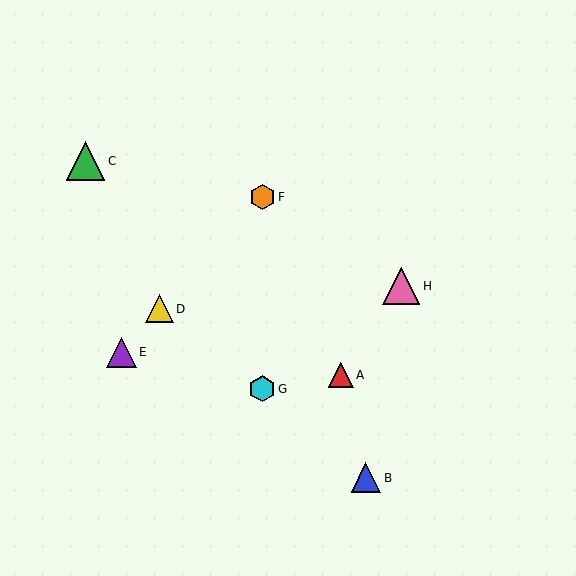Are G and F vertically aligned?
Yes, both are at x≈262.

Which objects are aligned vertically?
Objects F, G are aligned vertically.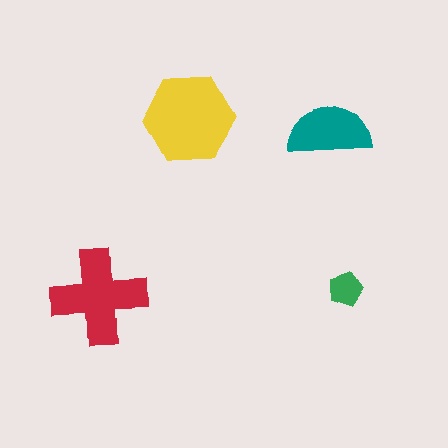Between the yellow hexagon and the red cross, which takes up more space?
The yellow hexagon.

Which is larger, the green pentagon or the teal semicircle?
The teal semicircle.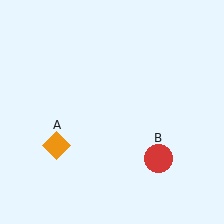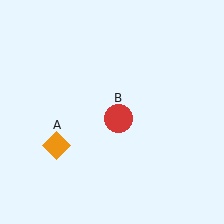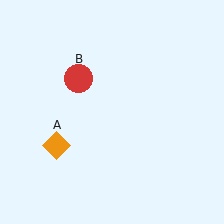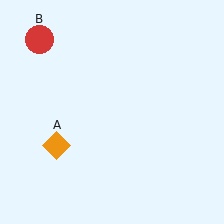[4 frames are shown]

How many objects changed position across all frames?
1 object changed position: red circle (object B).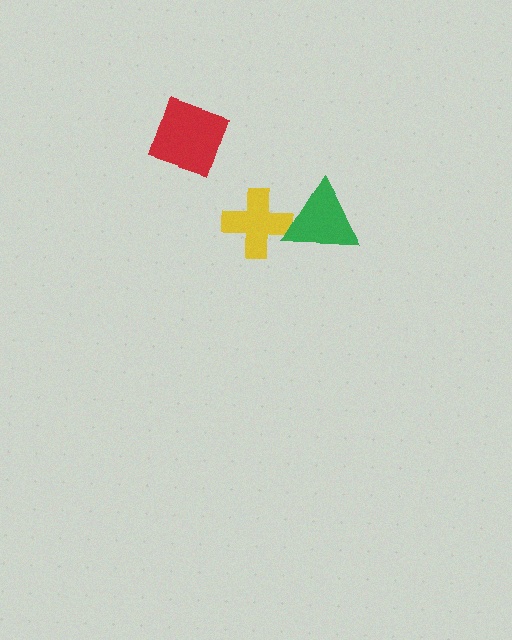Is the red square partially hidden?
No, no other shape covers it.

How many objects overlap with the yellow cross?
1 object overlaps with the yellow cross.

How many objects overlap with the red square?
0 objects overlap with the red square.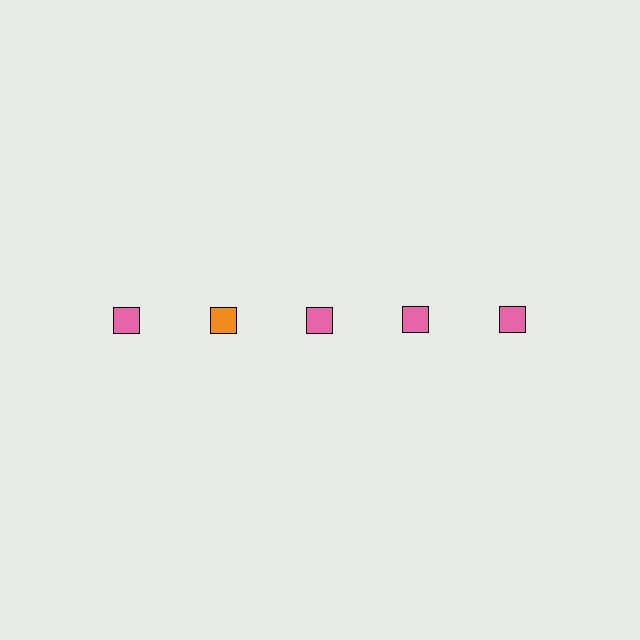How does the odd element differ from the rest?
It has a different color: orange instead of pink.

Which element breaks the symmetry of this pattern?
The orange square in the top row, second from left column breaks the symmetry. All other shapes are pink squares.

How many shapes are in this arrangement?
There are 5 shapes arranged in a grid pattern.